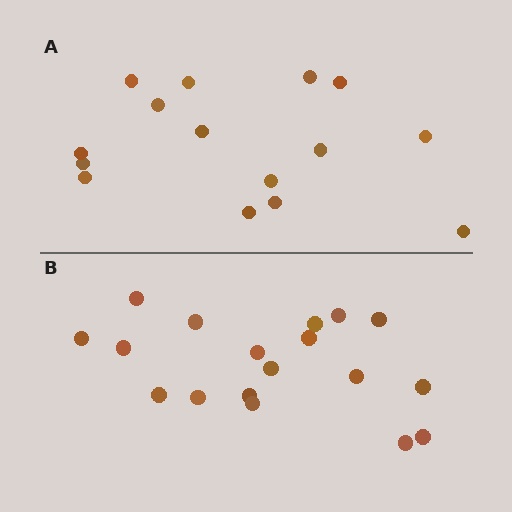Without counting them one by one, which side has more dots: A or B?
Region B (the bottom region) has more dots.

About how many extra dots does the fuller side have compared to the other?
Region B has just a few more — roughly 2 or 3 more dots than region A.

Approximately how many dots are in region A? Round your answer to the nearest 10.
About 20 dots. (The exact count is 15, which rounds to 20.)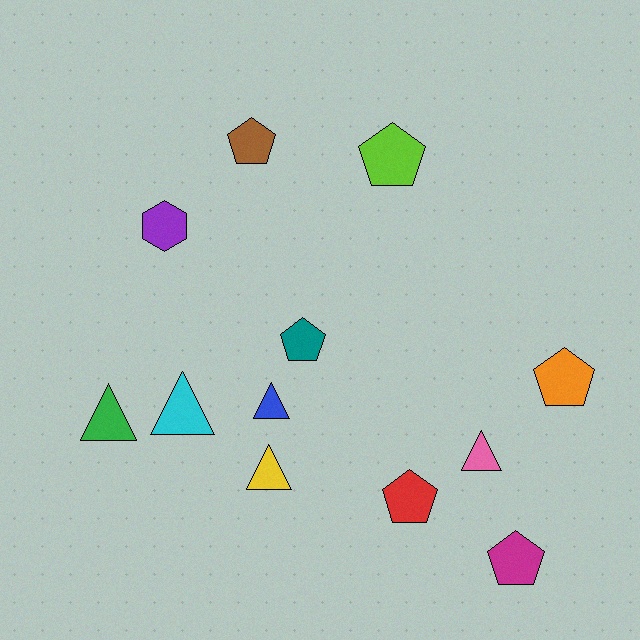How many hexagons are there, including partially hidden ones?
There is 1 hexagon.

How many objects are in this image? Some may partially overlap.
There are 12 objects.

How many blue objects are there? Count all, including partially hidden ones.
There is 1 blue object.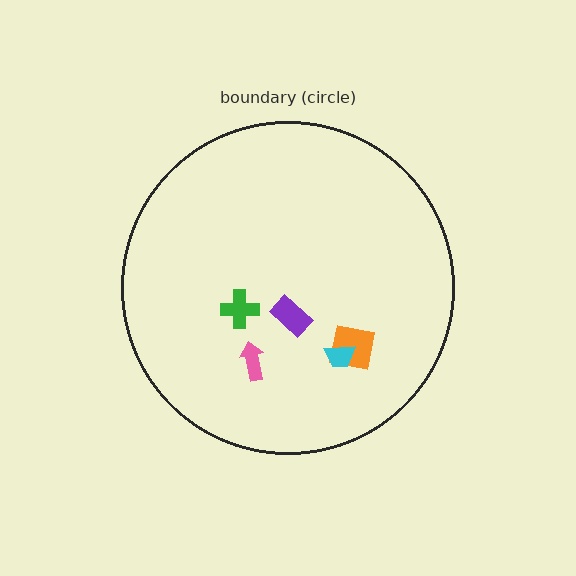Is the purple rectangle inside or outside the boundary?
Inside.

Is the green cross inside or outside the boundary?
Inside.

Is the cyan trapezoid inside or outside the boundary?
Inside.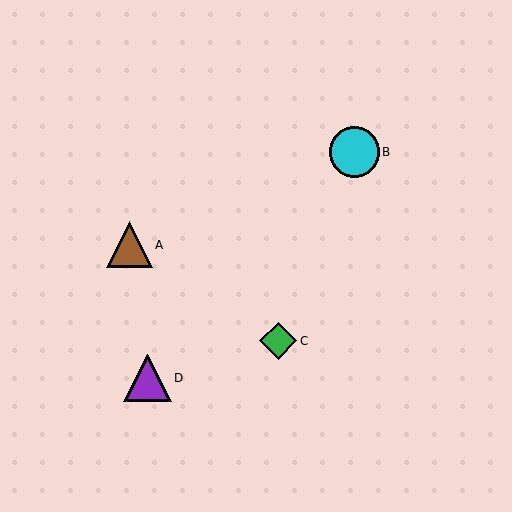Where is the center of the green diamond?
The center of the green diamond is at (278, 341).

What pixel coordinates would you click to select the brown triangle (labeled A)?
Click at (129, 245) to select the brown triangle A.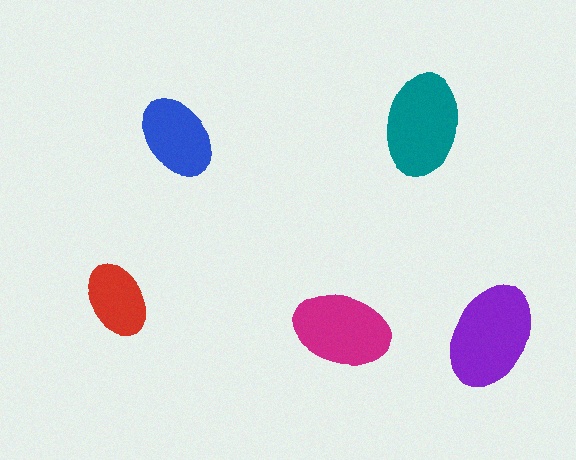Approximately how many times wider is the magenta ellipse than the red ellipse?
About 1.5 times wider.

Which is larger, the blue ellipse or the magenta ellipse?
The magenta one.